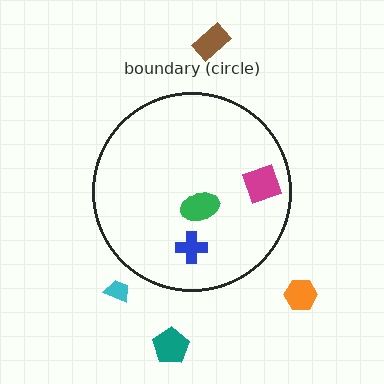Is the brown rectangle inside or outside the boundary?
Outside.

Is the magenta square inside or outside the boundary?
Inside.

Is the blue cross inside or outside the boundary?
Inside.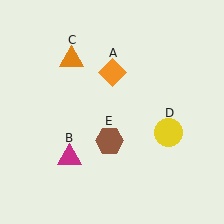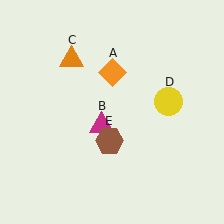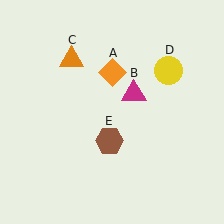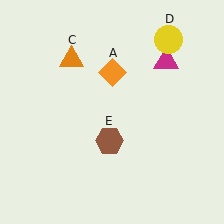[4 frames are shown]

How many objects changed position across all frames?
2 objects changed position: magenta triangle (object B), yellow circle (object D).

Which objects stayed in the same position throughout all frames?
Orange diamond (object A) and orange triangle (object C) and brown hexagon (object E) remained stationary.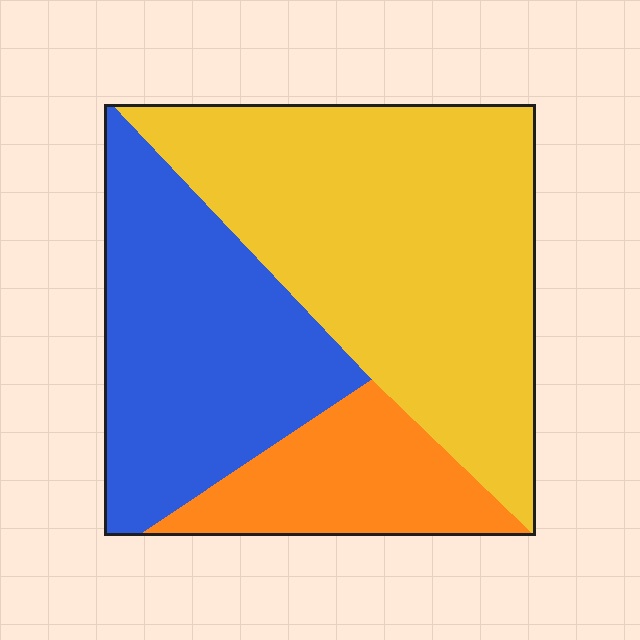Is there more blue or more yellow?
Yellow.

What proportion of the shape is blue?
Blue covers roughly 35% of the shape.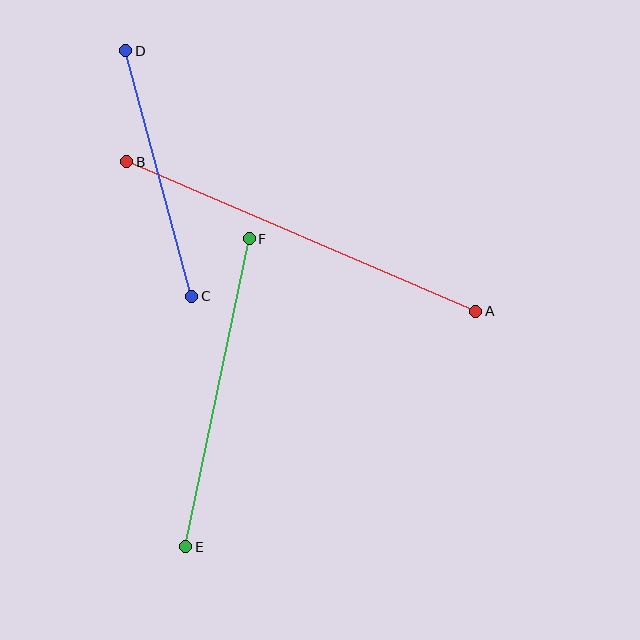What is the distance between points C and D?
The distance is approximately 254 pixels.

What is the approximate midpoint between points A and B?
The midpoint is at approximately (301, 237) pixels.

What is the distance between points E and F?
The distance is approximately 315 pixels.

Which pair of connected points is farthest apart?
Points A and B are farthest apart.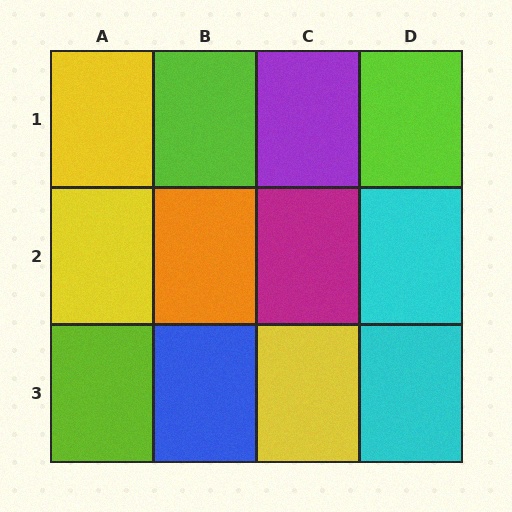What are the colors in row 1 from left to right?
Yellow, lime, purple, lime.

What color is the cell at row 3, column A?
Lime.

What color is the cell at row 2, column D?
Cyan.